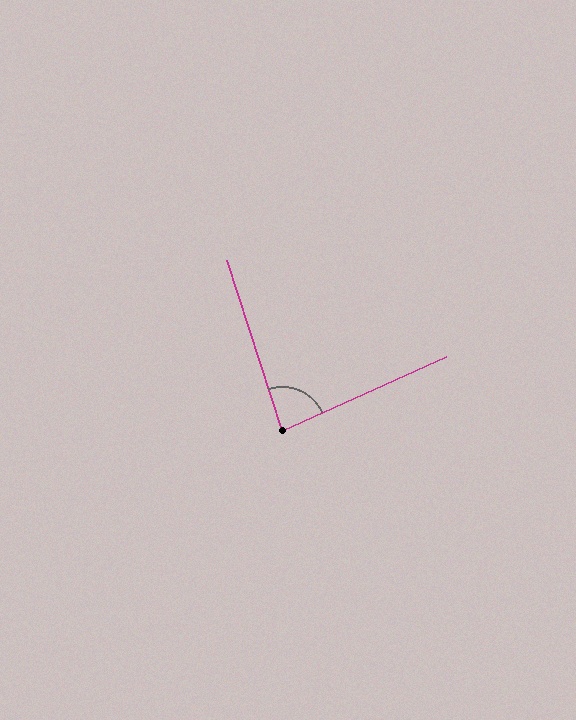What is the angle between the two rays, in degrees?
Approximately 84 degrees.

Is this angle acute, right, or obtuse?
It is acute.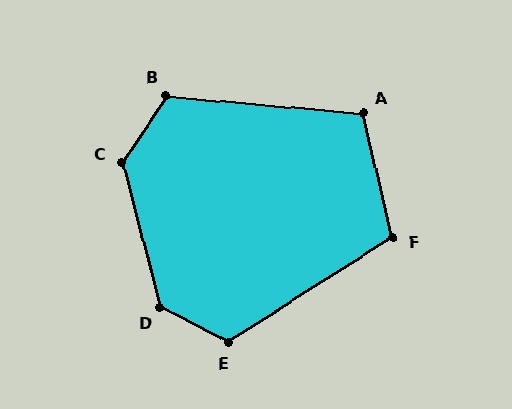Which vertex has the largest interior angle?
D, at approximately 132 degrees.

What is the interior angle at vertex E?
Approximately 120 degrees (obtuse).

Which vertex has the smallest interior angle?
A, at approximately 108 degrees.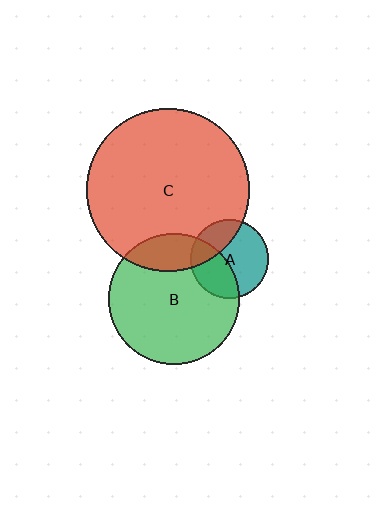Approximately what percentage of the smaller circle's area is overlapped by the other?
Approximately 40%.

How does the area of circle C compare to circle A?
Approximately 4.3 times.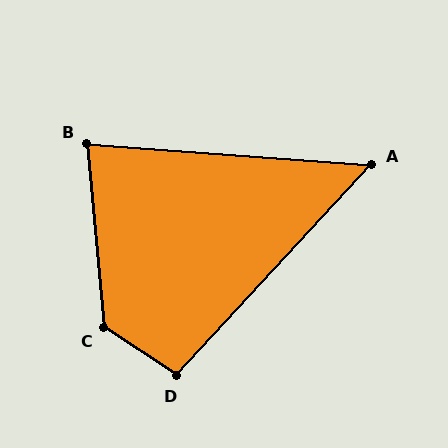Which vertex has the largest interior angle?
C, at approximately 128 degrees.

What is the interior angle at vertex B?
Approximately 80 degrees (acute).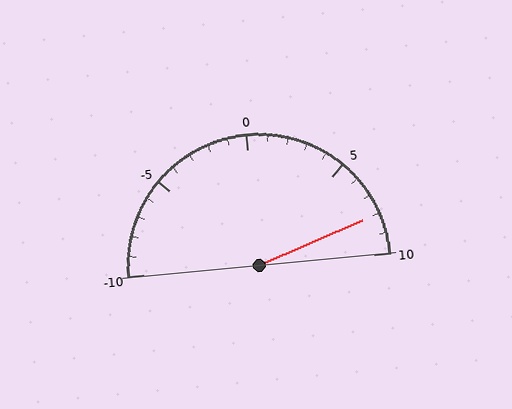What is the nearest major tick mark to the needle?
The nearest major tick mark is 10.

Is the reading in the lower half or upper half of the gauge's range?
The reading is in the upper half of the range (-10 to 10).